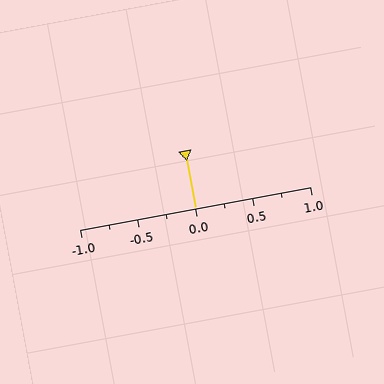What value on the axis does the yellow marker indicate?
The marker indicates approximately 0.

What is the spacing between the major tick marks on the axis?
The major ticks are spaced 0.5 apart.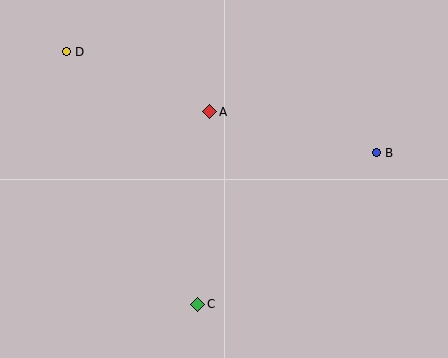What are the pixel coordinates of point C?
Point C is at (198, 304).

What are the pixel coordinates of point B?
Point B is at (376, 153).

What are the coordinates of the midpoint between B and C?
The midpoint between B and C is at (287, 229).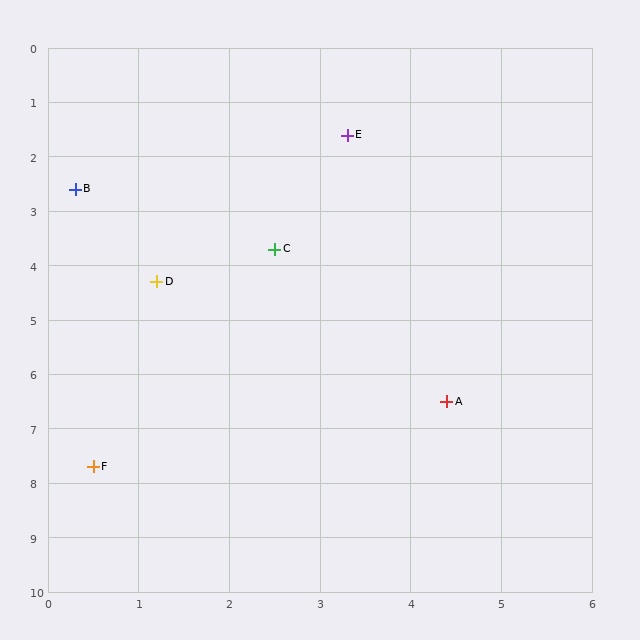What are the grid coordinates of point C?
Point C is at approximately (2.5, 3.7).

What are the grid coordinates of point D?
Point D is at approximately (1.2, 4.3).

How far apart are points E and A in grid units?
Points E and A are about 5.0 grid units apart.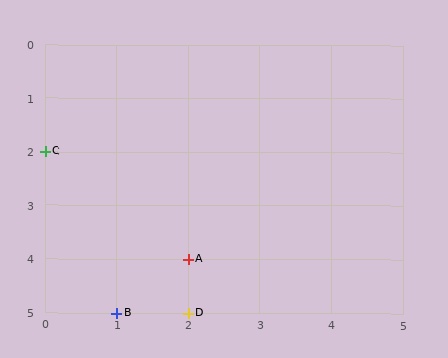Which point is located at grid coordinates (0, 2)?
Point C is at (0, 2).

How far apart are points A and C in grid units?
Points A and C are 2 columns and 2 rows apart (about 2.8 grid units diagonally).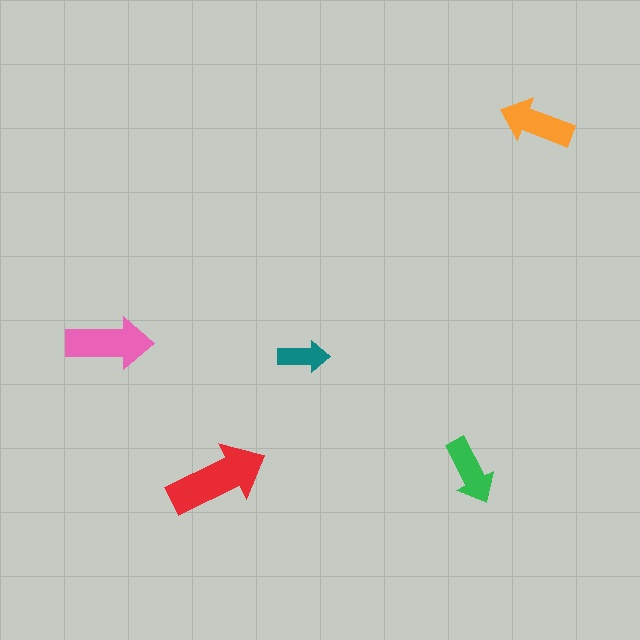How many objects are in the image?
There are 5 objects in the image.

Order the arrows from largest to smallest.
the red one, the pink one, the orange one, the green one, the teal one.